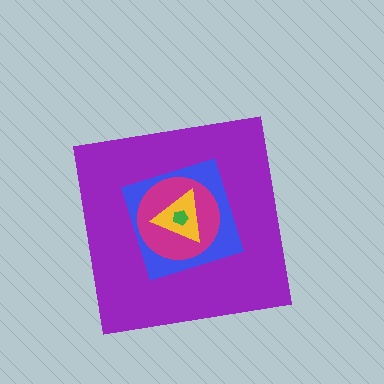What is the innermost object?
The green pentagon.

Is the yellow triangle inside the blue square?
Yes.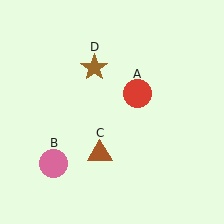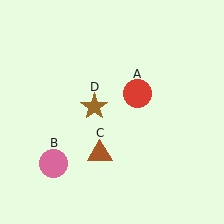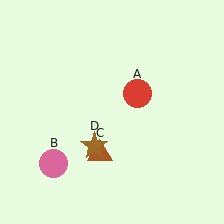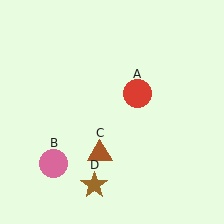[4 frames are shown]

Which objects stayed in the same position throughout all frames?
Red circle (object A) and pink circle (object B) and brown triangle (object C) remained stationary.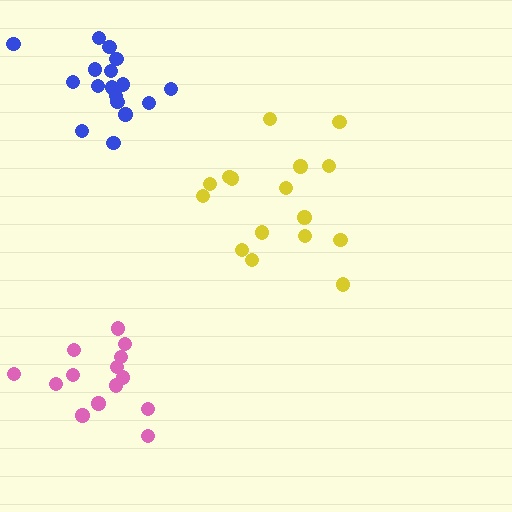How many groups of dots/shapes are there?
There are 3 groups.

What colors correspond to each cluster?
The clusters are colored: blue, pink, yellow.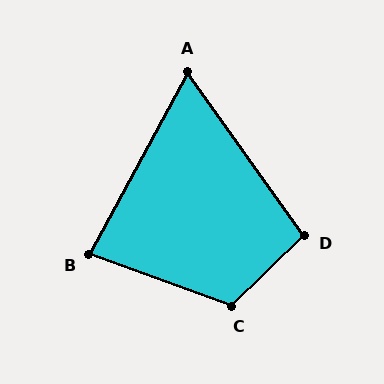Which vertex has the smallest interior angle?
A, at approximately 64 degrees.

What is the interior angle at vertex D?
Approximately 99 degrees (obtuse).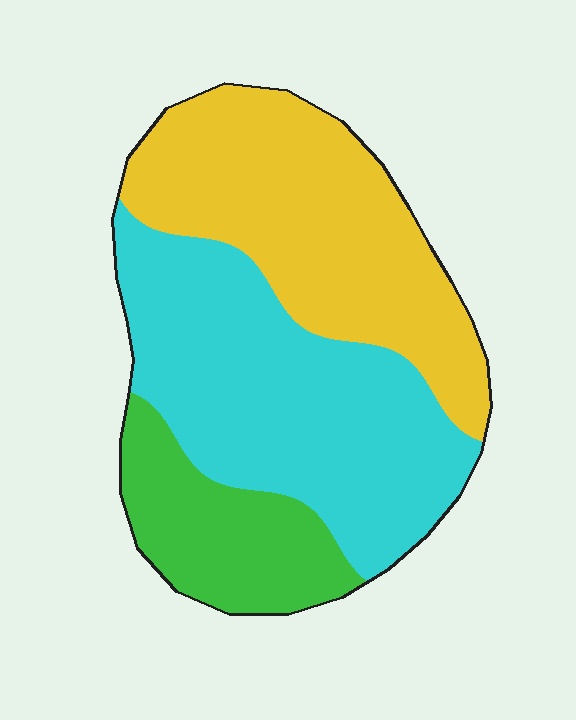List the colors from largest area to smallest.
From largest to smallest: cyan, yellow, green.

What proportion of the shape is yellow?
Yellow takes up about three eighths (3/8) of the shape.